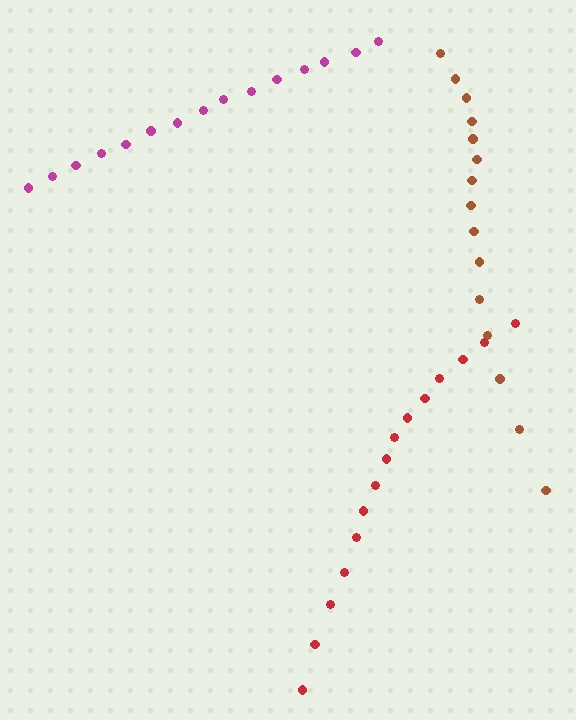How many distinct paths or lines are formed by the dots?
There are 3 distinct paths.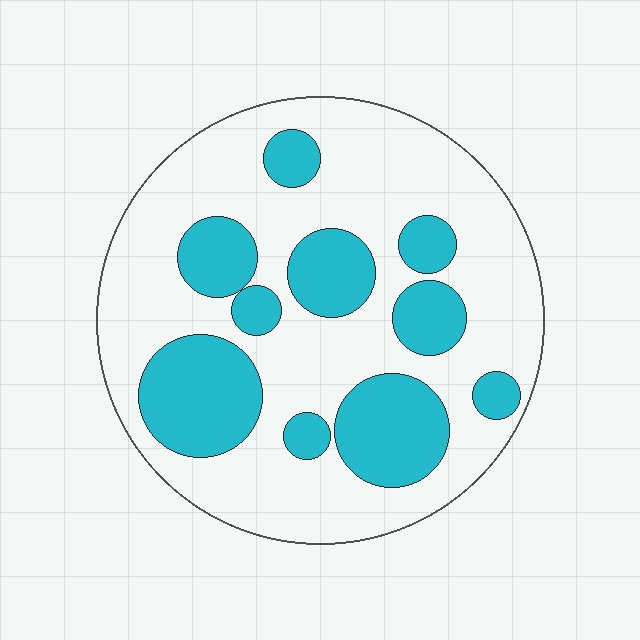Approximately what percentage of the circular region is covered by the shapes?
Approximately 30%.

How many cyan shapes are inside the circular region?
10.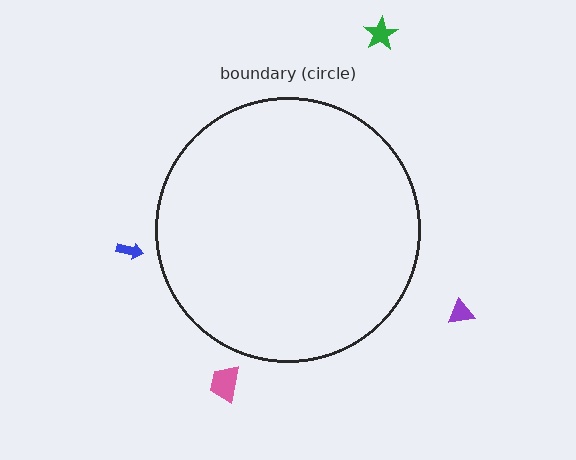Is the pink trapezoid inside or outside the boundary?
Outside.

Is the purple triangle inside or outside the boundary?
Outside.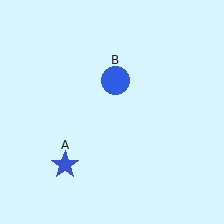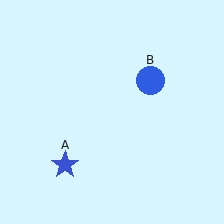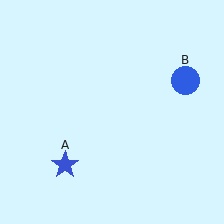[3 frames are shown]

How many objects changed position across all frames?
1 object changed position: blue circle (object B).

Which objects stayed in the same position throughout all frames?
Blue star (object A) remained stationary.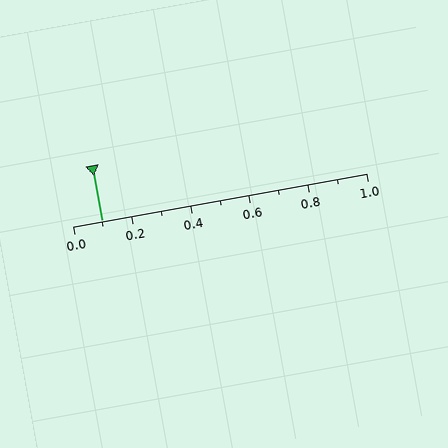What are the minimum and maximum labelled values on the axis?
The axis runs from 0.0 to 1.0.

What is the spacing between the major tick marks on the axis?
The major ticks are spaced 0.2 apart.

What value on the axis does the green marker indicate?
The marker indicates approximately 0.1.